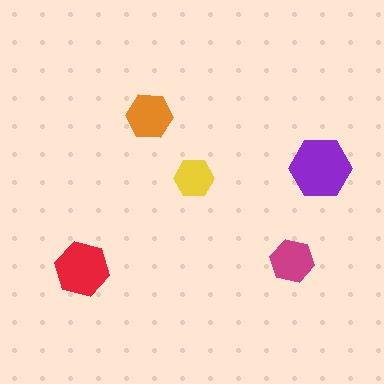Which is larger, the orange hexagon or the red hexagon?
The red one.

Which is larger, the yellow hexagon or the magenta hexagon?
The magenta one.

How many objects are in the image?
There are 5 objects in the image.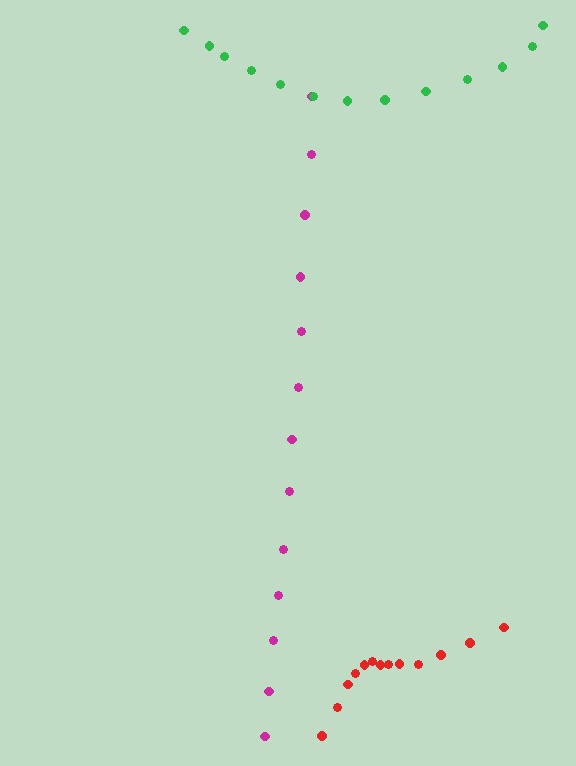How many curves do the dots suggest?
There are 3 distinct paths.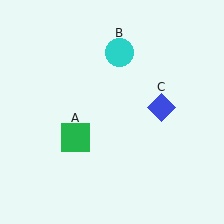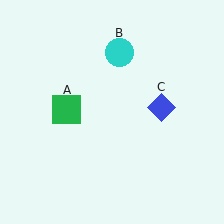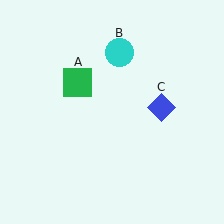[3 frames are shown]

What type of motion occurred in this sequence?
The green square (object A) rotated clockwise around the center of the scene.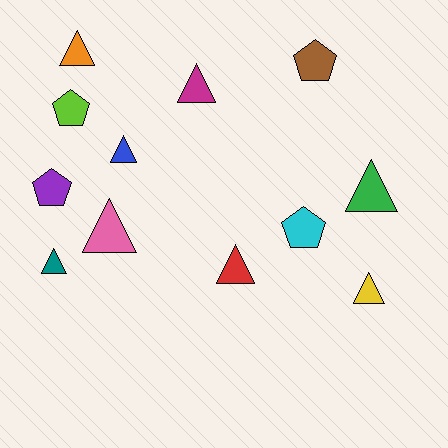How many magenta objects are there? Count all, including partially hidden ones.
There is 1 magenta object.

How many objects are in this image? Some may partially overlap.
There are 12 objects.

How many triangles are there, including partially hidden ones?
There are 8 triangles.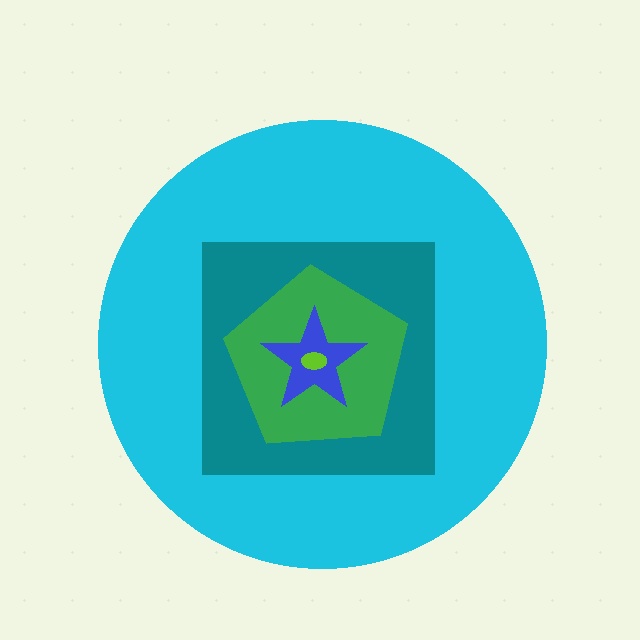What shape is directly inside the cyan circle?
The teal square.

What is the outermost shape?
The cyan circle.